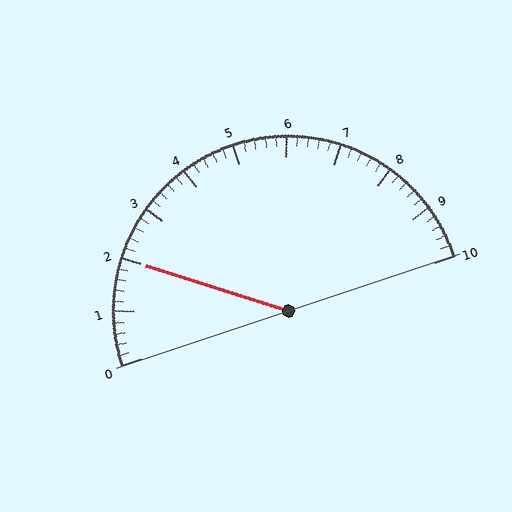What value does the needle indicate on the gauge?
The needle indicates approximately 2.0.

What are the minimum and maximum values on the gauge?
The gauge ranges from 0 to 10.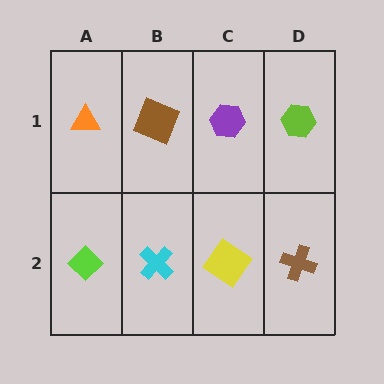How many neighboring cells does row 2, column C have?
3.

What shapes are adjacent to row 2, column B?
A brown square (row 1, column B), a lime diamond (row 2, column A), a yellow diamond (row 2, column C).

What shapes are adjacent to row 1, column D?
A brown cross (row 2, column D), a purple hexagon (row 1, column C).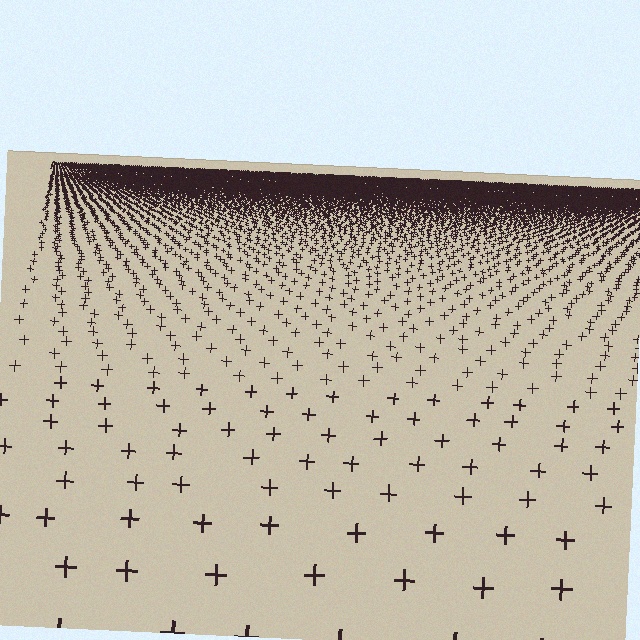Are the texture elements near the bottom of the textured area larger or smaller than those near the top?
Larger. Near the bottom, elements are closer to the viewer and appear at a bigger on-screen size.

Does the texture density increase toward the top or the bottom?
Density increases toward the top.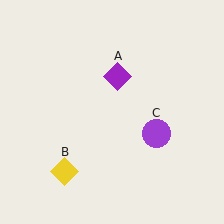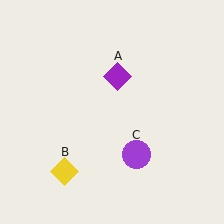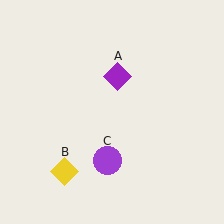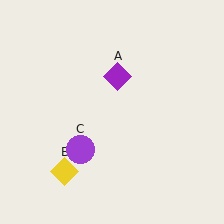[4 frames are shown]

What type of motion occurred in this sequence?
The purple circle (object C) rotated clockwise around the center of the scene.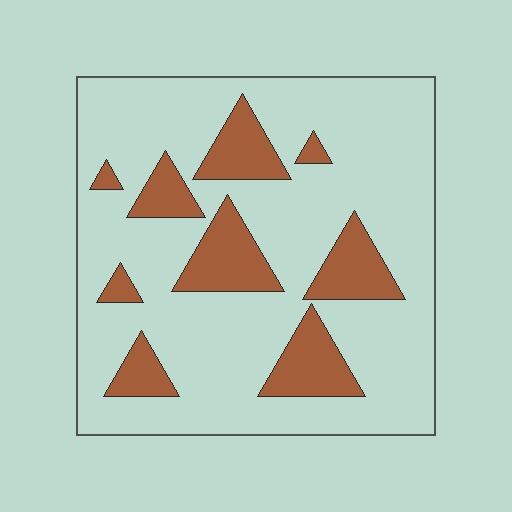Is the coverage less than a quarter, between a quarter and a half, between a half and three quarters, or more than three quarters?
Less than a quarter.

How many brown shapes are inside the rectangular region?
9.